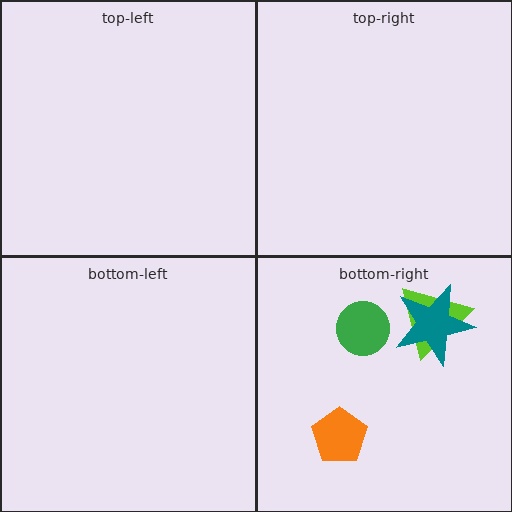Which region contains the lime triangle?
The bottom-right region.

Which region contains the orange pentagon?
The bottom-right region.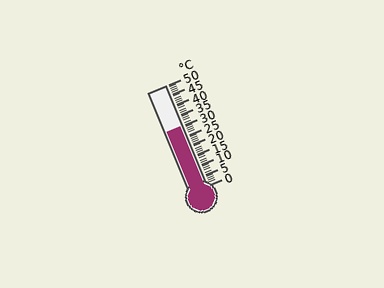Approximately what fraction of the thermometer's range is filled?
The thermometer is filled to approximately 60% of its range.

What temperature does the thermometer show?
The thermometer shows approximately 30°C.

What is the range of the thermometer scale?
The thermometer scale ranges from 0°C to 50°C.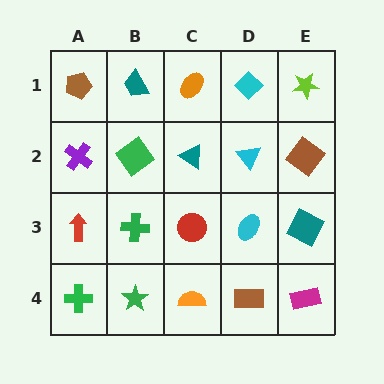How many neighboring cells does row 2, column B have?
4.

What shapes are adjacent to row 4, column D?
A cyan ellipse (row 3, column D), an orange semicircle (row 4, column C), a magenta rectangle (row 4, column E).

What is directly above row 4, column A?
A red arrow.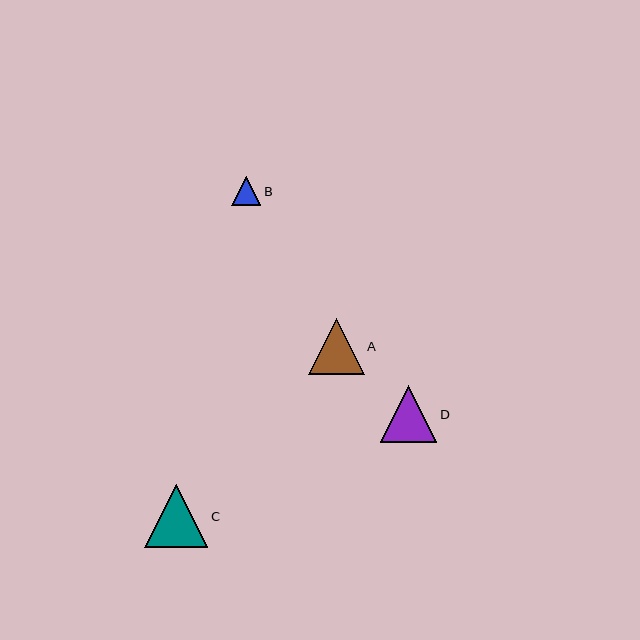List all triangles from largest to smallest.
From largest to smallest: C, D, A, B.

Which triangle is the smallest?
Triangle B is the smallest with a size of approximately 29 pixels.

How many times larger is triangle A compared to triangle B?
Triangle A is approximately 1.9 times the size of triangle B.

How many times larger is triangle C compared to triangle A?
Triangle C is approximately 1.1 times the size of triangle A.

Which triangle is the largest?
Triangle C is the largest with a size of approximately 64 pixels.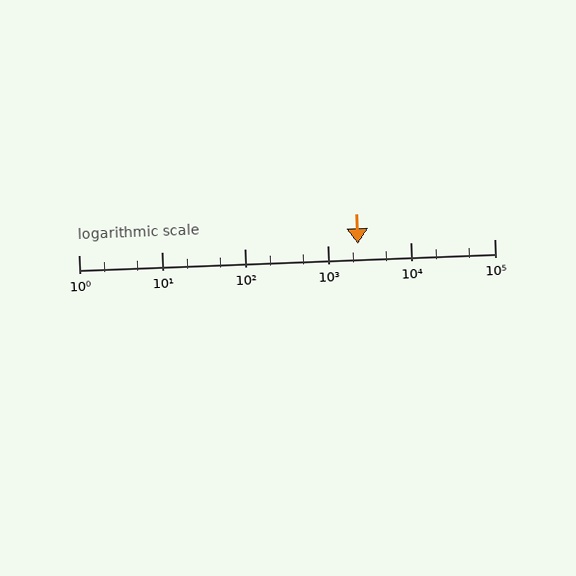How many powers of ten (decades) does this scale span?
The scale spans 5 decades, from 1 to 100000.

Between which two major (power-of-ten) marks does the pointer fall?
The pointer is between 1000 and 10000.